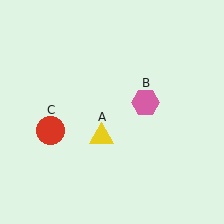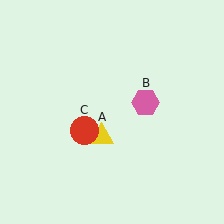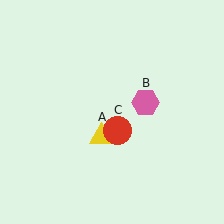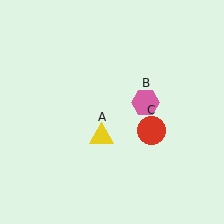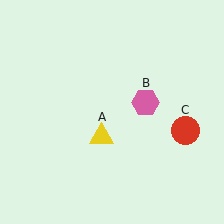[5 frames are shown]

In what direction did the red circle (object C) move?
The red circle (object C) moved right.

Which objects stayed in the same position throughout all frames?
Yellow triangle (object A) and pink hexagon (object B) remained stationary.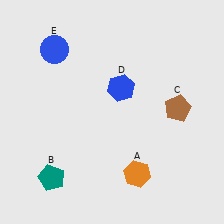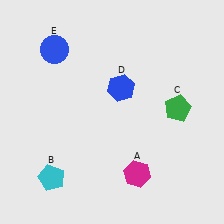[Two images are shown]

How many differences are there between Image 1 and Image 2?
There are 3 differences between the two images.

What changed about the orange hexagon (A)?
In Image 1, A is orange. In Image 2, it changed to magenta.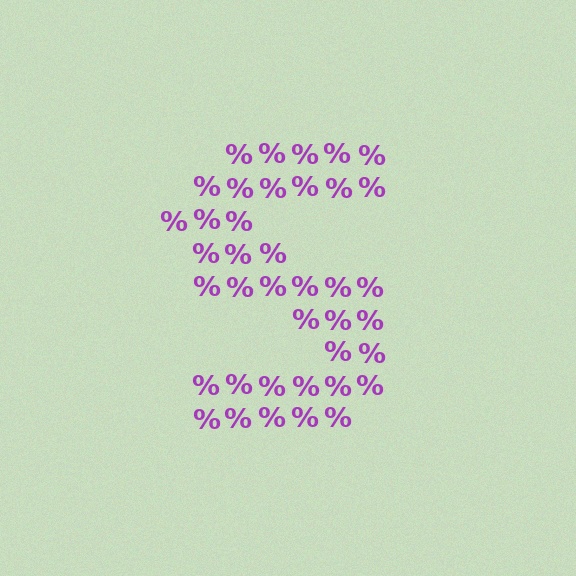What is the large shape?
The large shape is the letter S.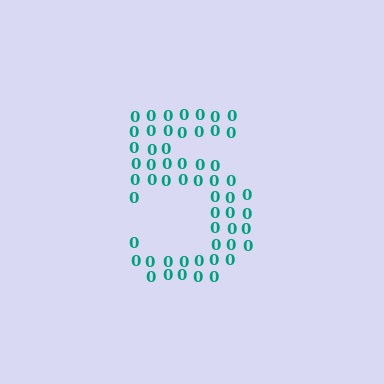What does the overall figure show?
The overall figure shows the digit 5.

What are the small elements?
The small elements are digit 0's.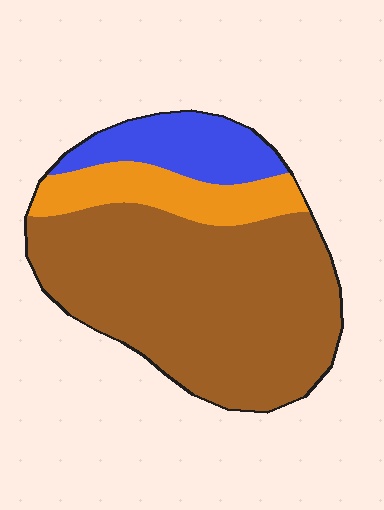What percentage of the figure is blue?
Blue takes up less than a quarter of the figure.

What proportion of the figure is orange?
Orange covers roughly 15% of the figure.